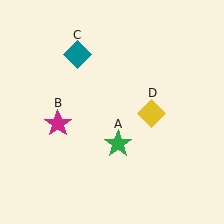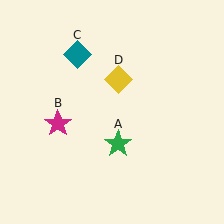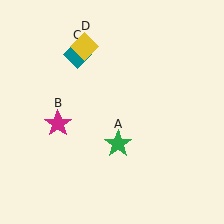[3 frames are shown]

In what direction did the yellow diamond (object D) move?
The yellow diamond (object D) moved up and to the left.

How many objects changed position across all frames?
1 object changed position: yellow diamond (object D).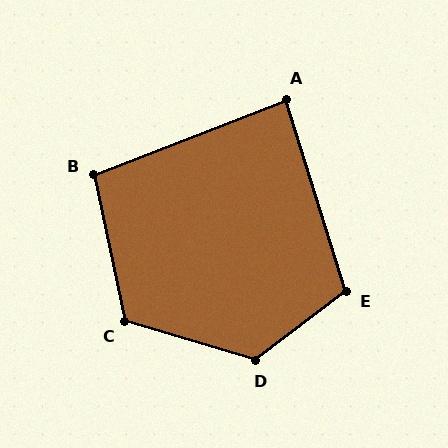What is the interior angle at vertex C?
Approximately 118 degrees (obtuse).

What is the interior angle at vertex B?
Approximately 100 degrees (obtuse).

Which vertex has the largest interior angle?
D, at approximately 127 degrees.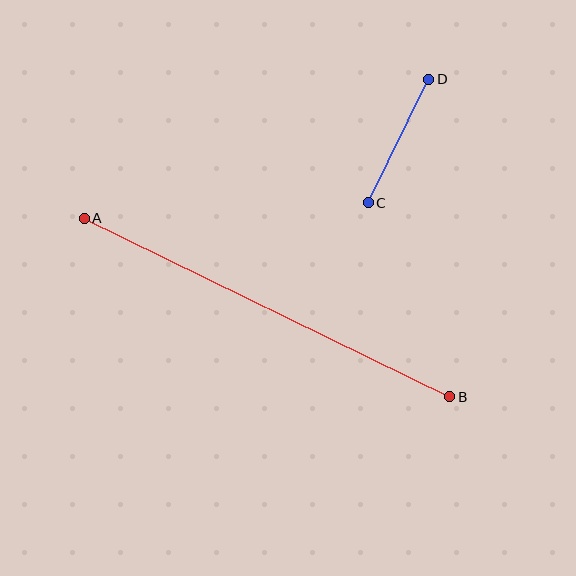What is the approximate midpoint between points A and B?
The midpoint is at approximately (267, 307) pixels.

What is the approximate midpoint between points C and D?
The midpoint is at approximately (398, 141) pixels.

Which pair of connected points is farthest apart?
Points A and B are farthest apart.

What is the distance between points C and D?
The distance is approximately 138 pixels.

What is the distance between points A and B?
The distance is approximately 407 pixels.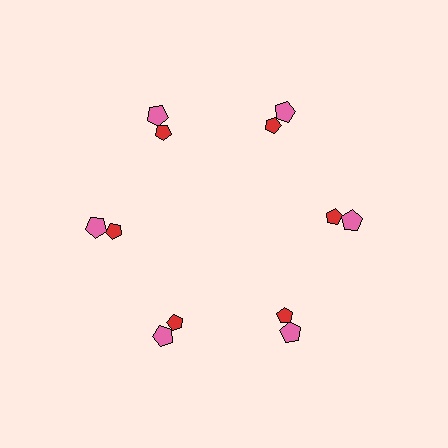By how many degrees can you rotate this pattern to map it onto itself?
The pattern maps onto itself every 60 degrees of rotation.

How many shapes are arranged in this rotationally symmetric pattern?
There are 12 shapes, arranged in 6 groups of 2.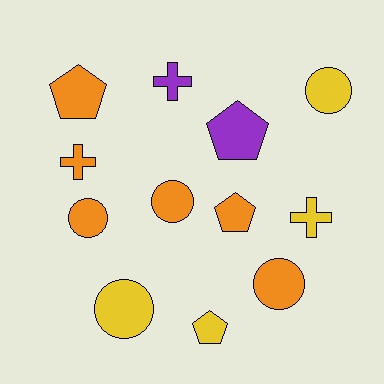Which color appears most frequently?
Orange, with 6 objects.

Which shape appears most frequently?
Circle, with 5 objects.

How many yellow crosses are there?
There is 1 yellow cross.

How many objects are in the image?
There are 12 objects.